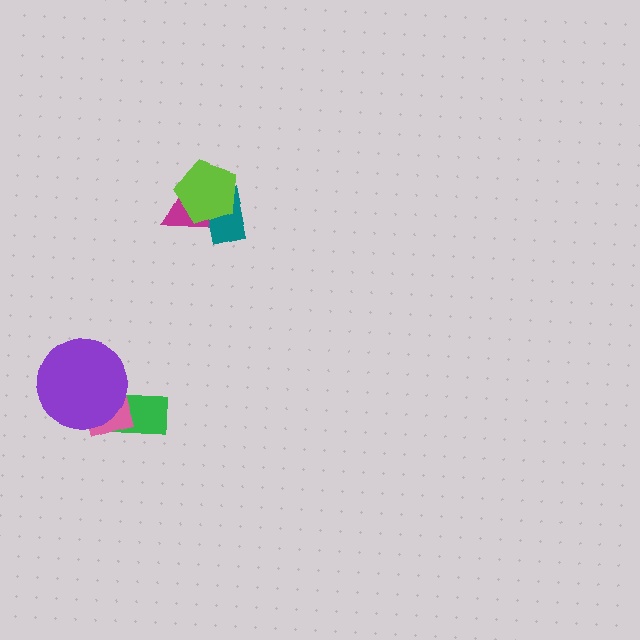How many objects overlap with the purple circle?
2 objects overlap with the purple circle.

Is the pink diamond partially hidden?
Yes, it is partially covered by another shape.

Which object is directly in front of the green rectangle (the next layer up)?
The pink diamond is directly in front of the green rectangle.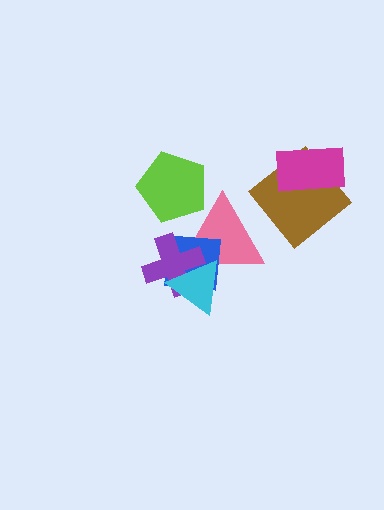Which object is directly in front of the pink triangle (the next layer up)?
The lime pentagon is directly in front of the pink triangle.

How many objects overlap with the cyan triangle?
3 objects overlap with the cyan triangle.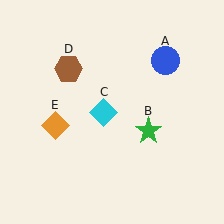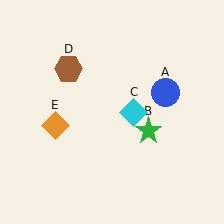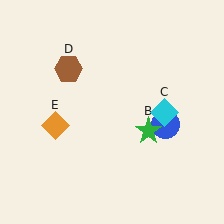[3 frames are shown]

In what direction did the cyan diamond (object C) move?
The cyan diamond (object C) moved right.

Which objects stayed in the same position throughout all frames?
Green star (object B) and brown hexagon (object D) and orange diamond (object E) remained stationary.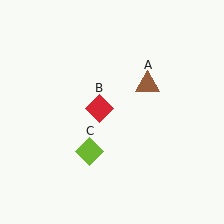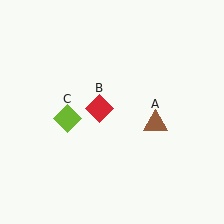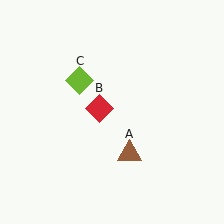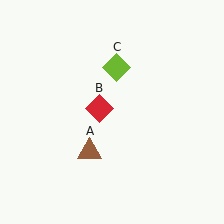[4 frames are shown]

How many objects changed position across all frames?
2 objects changed position: brown triangle (object A), lime diamond (object C).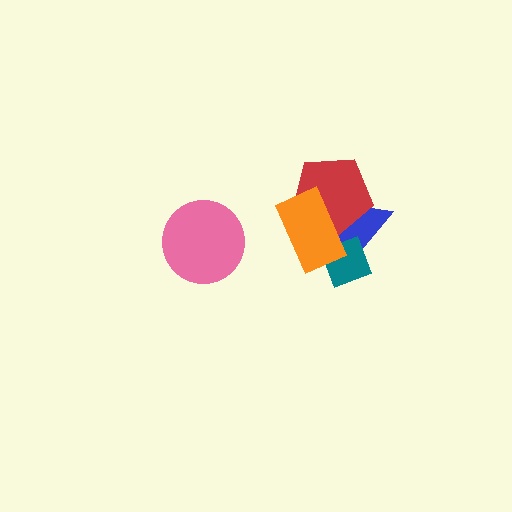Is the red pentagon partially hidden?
Yes, it is partially covered by another shape.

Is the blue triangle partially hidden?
Yes, it is partially covered by another shape.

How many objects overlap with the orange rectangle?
3 objects overlap with the orange rectangle.